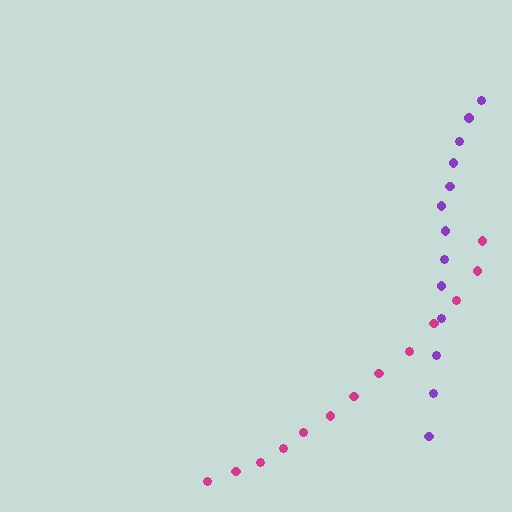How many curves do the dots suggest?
There are 2 distinct paths.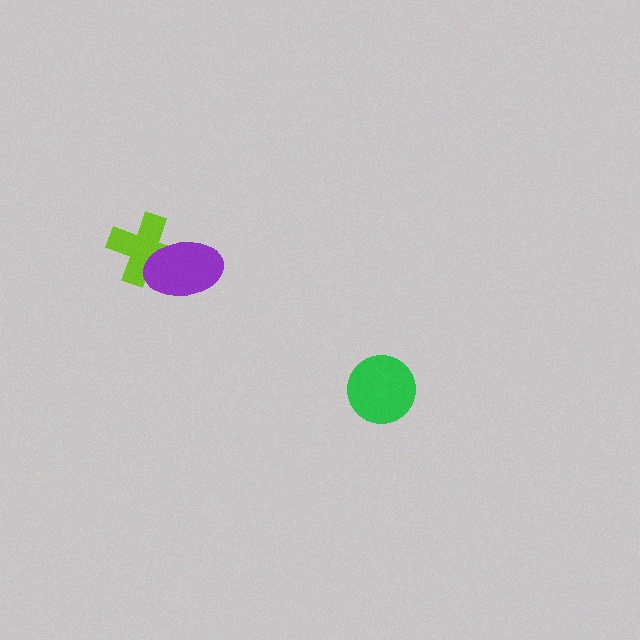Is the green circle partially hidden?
No, no other shape covers it.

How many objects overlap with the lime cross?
1 object overlaps with the lime cross.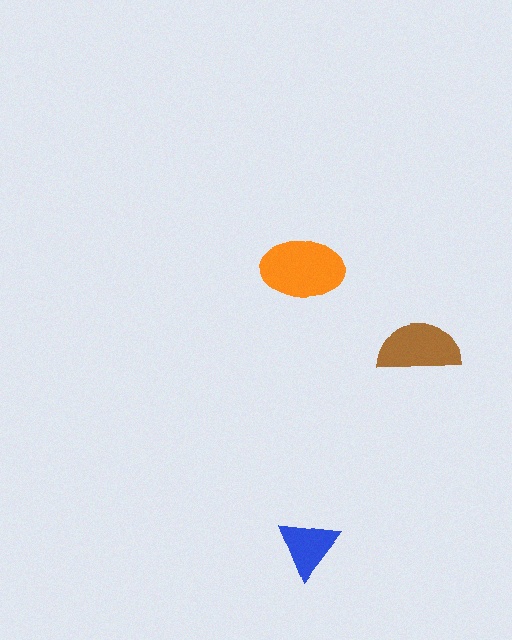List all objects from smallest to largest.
The blue triangle, the brown semicircle, the orange ellipse.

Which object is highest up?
The orange ellipse is topmost.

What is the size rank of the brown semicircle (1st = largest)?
2nd.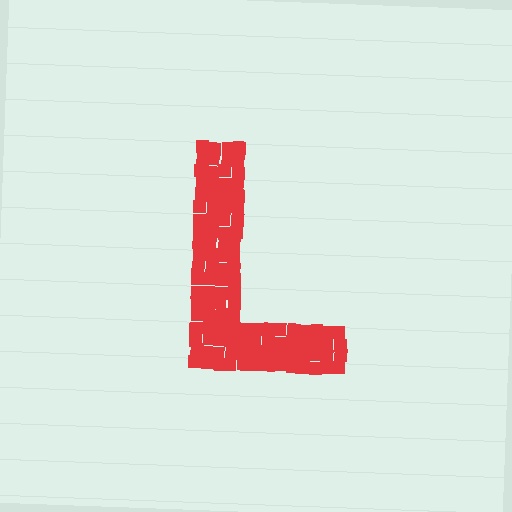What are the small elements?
The small elements are squares.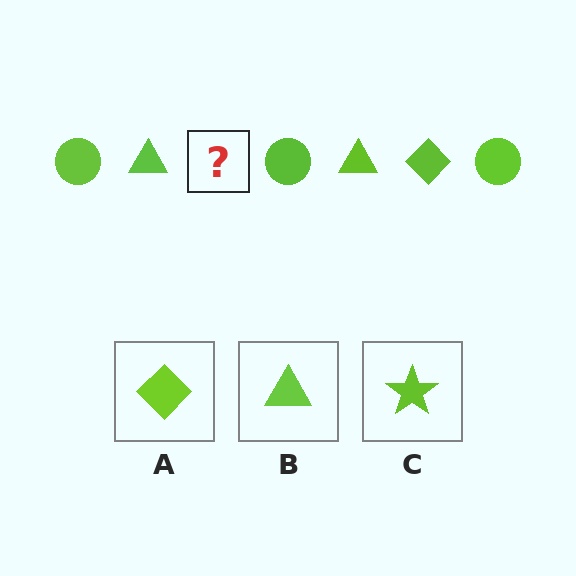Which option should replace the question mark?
Option A.